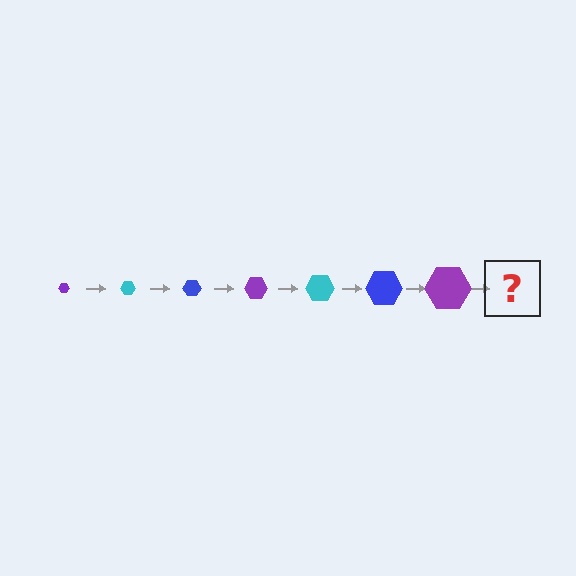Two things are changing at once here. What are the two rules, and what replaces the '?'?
The two rules are that the hexagon grows larger each step and the color cycles through purple, cyan, and blue. The '?' should be a cyan hexagon, larger than the previous one.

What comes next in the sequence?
The next element should be a cyan hexagon, larger than the previous one.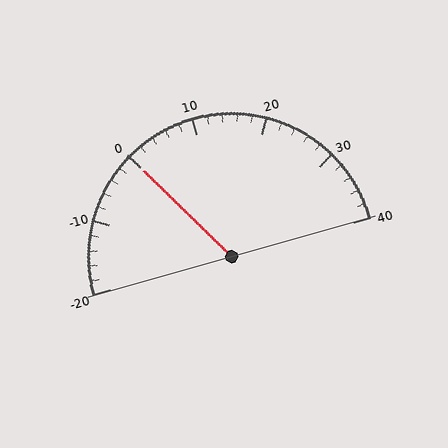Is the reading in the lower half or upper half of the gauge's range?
The reading is in the lower half of the range (-20 to 40).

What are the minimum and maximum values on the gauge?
The gauge ranges from -20 to 40.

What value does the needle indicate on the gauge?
The needle indicates approximately 0.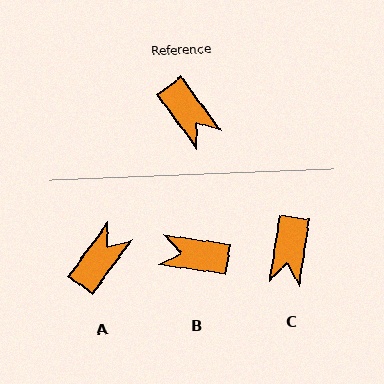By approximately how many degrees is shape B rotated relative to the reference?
Approximately 135 degrees clockwise.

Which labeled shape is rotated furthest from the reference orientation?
B, about 135 degrees away.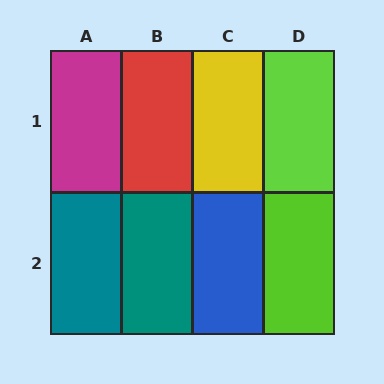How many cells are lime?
2 cells are lime.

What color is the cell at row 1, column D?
Lime.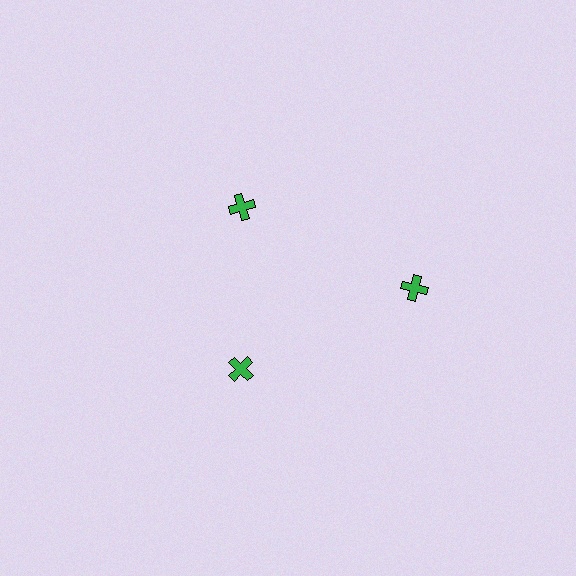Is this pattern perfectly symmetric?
No. The 3 green crosses are arranged in a ring, but one element near the 3 o'clock position is pushed outward from the center, breaking the 3-fold rotational symmetry.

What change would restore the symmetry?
The symmetry would be restored by moving it inward, back onto the ring so that all 3 crosses sit at equal angles and equal distance from the center.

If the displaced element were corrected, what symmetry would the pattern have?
It would have 3-fold rotational symmetry — the pattern would map onto itself every 120 degrees.